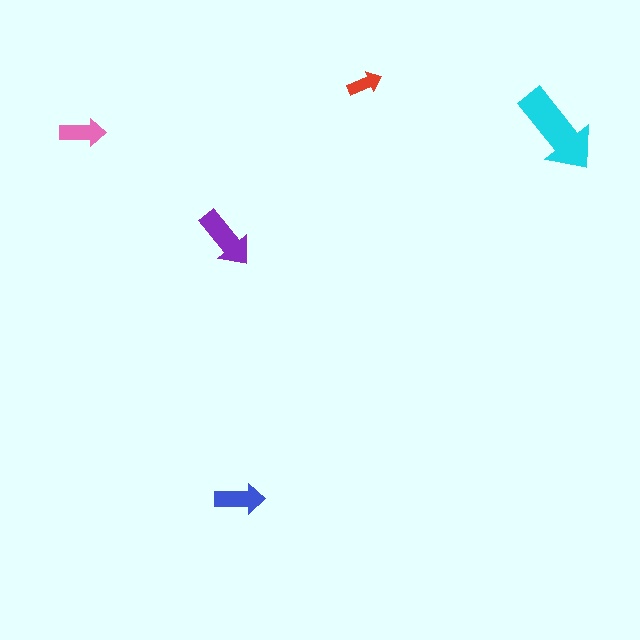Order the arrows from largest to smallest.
the cyan one, the purple one, the blue one, the pink one, the red one.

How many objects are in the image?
There are 5 objects in the image.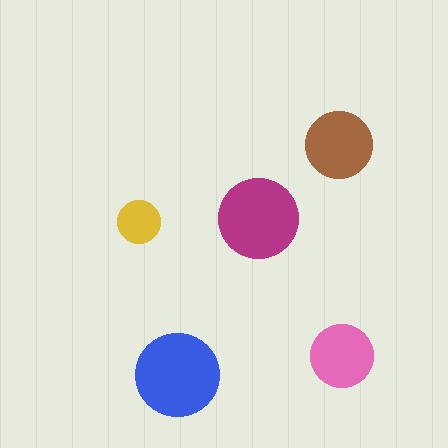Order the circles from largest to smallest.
the blue one, the magenta one, the brown one, the pink one, the yellow one.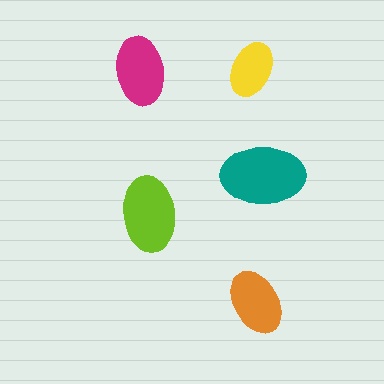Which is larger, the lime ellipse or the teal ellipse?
The teal one.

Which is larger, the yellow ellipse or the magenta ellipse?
The magenta one.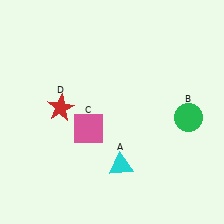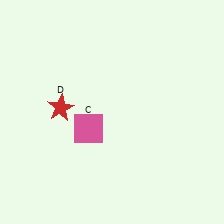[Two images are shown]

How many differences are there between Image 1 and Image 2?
There are 2 differences between the two images.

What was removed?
The green circle (B), the cyan triangle (A) were removed in Image 2.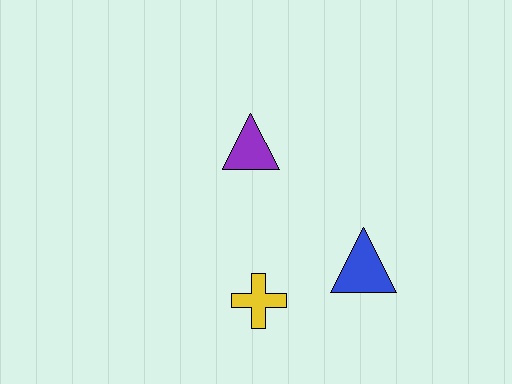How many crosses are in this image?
There is 1 cross.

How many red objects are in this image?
There are no red objects.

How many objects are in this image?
There are 3 objects.